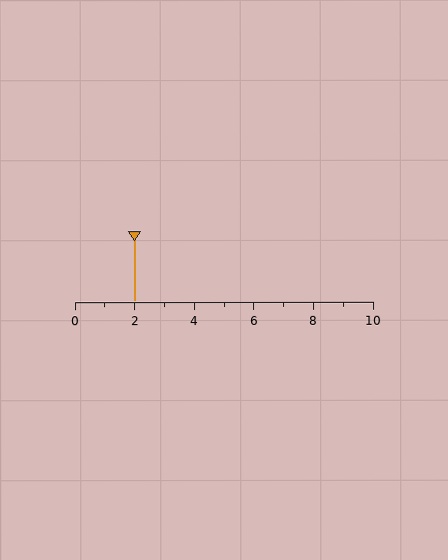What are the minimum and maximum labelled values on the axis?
The axis runs from 0 to 10.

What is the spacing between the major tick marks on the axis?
The major ticks are spaced 2 apart.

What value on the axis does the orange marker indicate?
The marker indicates approximately 2.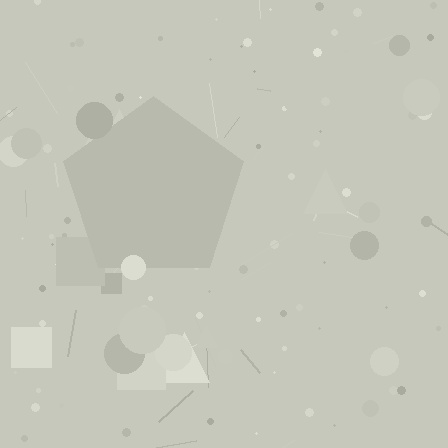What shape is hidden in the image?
A pentagon is hidden in the image.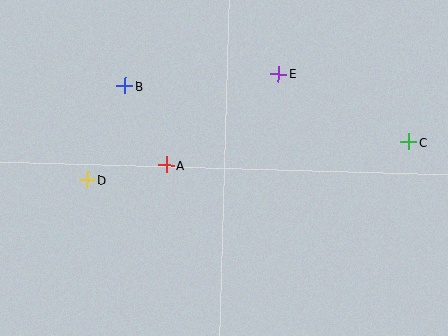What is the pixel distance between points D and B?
The distance between D and B is 102 pixels.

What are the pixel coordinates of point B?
Point B is at (125, 86).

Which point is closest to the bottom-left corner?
Point D is closest to the bottom-left corner.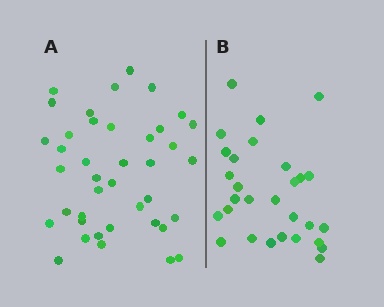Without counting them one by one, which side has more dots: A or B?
Region A (the left region) has more dots.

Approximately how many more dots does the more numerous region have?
Region A has roughly 12 or so more dots than region B.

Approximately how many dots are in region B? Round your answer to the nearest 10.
About 30 dots. (The exact count is 29, which rounds to 30.)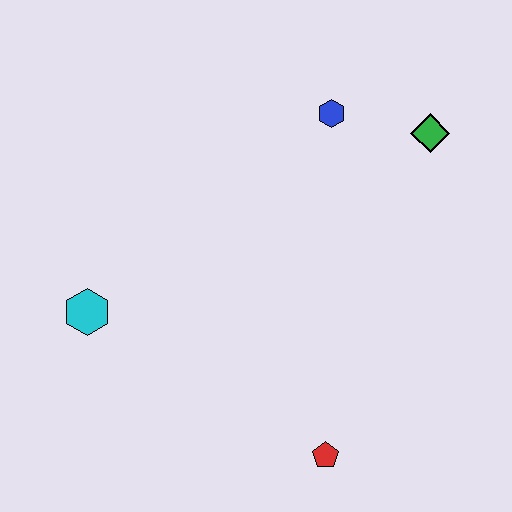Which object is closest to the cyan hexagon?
The red pentagon is closest to the cyan hexagon.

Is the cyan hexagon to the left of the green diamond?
Yes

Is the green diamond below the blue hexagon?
Yes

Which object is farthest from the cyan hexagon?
The green diamond is farthest from the cyan hexagon.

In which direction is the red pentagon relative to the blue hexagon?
The red pentagon is below the blue hexagon.